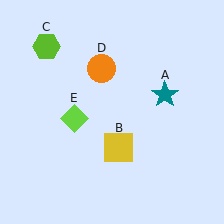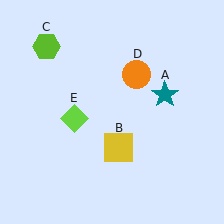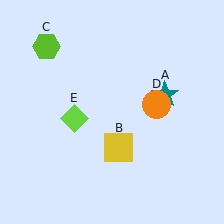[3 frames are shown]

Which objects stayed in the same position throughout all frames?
Teal star (object A) and yellow square (object B) and lime hexagon (object C) and lime diamond (object E) remained stationary.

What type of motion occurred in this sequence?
The orange circle (object D) rotated clockwise around the center of the scene.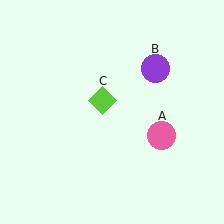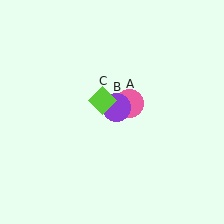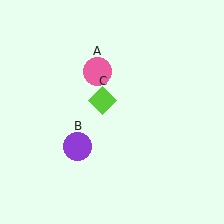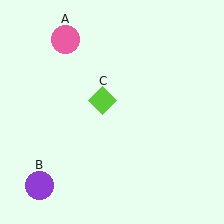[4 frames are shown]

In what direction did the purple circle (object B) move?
The purple circle (object B) moved down and to the left.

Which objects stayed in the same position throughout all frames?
Lime diamond (object C) remained stationary.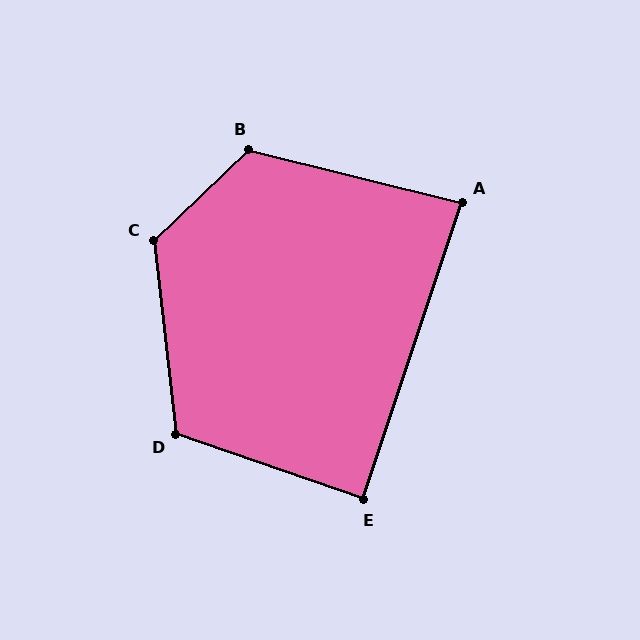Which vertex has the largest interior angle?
C, at approximately 127 degrees.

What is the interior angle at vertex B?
Approximately 123 degrees (obtuse).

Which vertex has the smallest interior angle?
A, at approximately 85 degrees.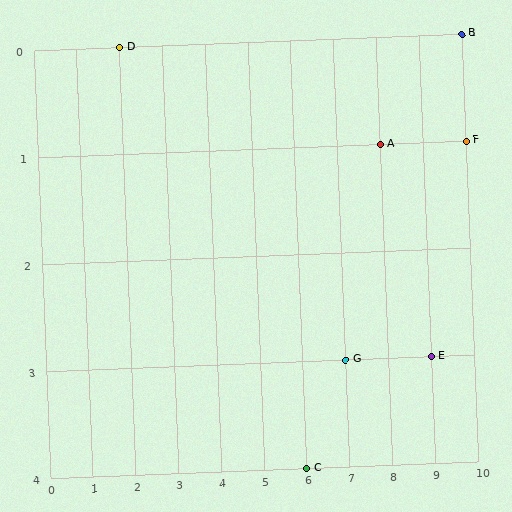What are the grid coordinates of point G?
Point G is at grid coordinates (7, 3).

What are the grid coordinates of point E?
Point E is at grid coordinates (9, 3).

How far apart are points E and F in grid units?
Points E and F are 1 column and 2 rows apart (about 2.2 grid units diagonally).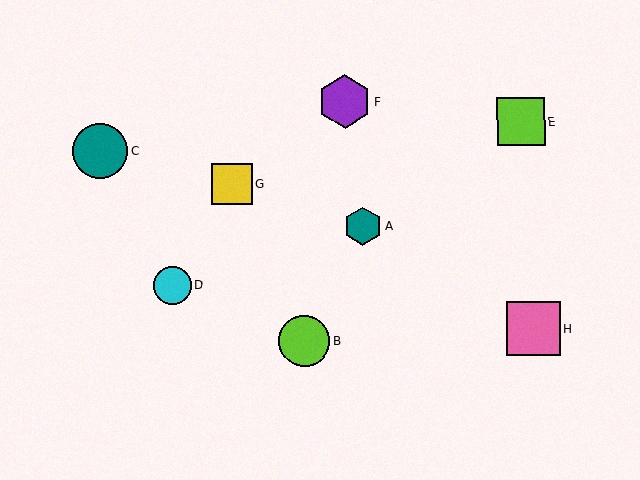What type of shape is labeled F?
Shape F is a purple hexagon.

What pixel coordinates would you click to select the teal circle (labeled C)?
Click at (100, 151) to select the teal circle C.